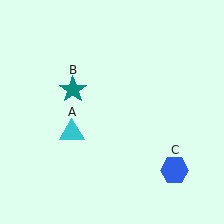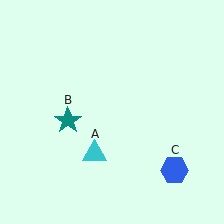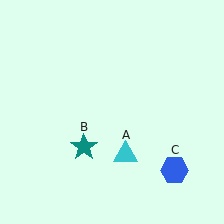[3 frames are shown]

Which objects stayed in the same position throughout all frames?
Blue hexagon (object C) remained stationary.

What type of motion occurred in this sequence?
The cyan triangle (object A), teal star (object B) rotated counterclockwise around the center of the scene.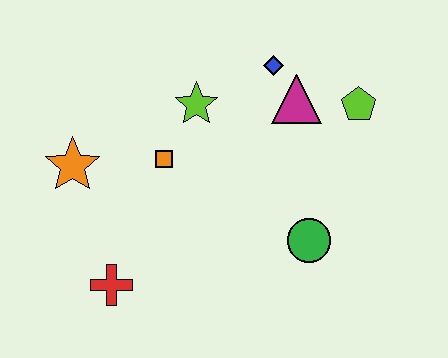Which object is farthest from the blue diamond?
The red cross is farthest from the blue diamond.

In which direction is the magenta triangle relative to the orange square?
The magenta triangle is to the right of the orange square.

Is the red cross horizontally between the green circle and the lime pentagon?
No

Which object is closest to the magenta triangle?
The blue diamond is closest to the magenta triangle.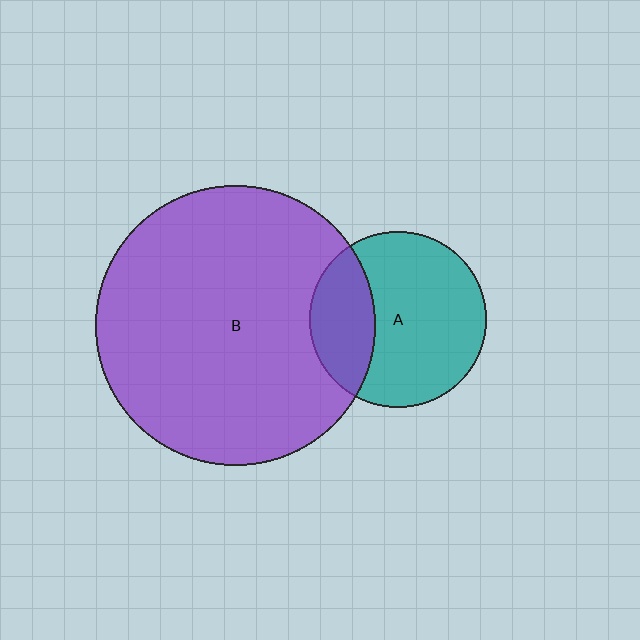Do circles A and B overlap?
Yes.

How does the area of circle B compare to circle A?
Approximately 2.5 times.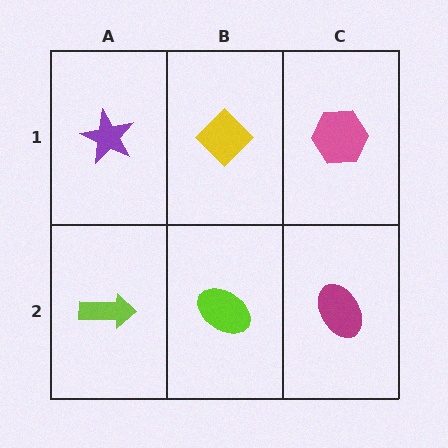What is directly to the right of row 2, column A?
A lime ellipse.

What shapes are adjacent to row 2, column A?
A purple star (row 1, column A), a lime ellipse (row 2, column B).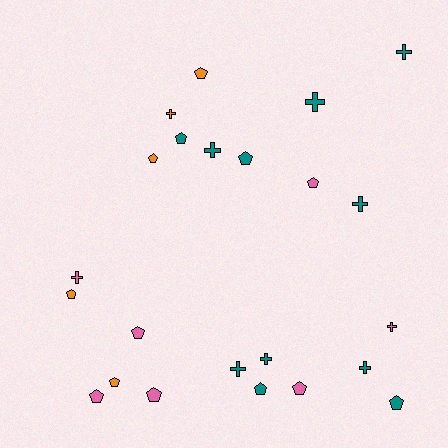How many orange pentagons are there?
There are 4 orange pentagons.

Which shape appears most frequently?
Pentagon, with 13 objects.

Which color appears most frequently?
Teal, with 11 objects.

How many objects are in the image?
There are 23 objects.